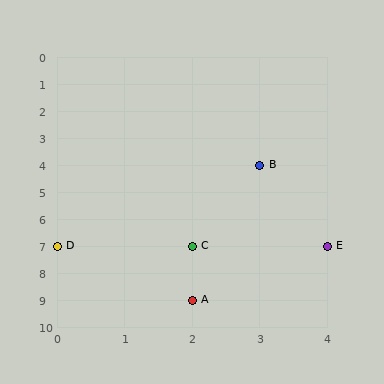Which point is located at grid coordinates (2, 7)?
Point C is at (2, 7).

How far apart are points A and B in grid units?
Points A and B are 1 column and 5 rows apart (about 5.1 grid units diagonally).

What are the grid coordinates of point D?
Point D is at grid coordinates (0, 7).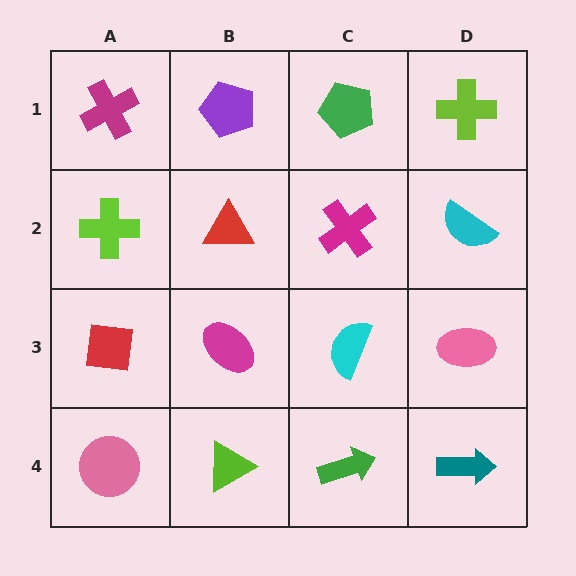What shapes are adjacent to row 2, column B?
A purple pentagon (row 1, column B), a magenta ellipse (row 3, column B), a lime cross (row 2, column A), a magenta cross (row 2, column C).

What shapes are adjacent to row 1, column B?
A red triangle (row 2, column B), a magenta cross (row 1, column A), a green pentagon (row 1, column C).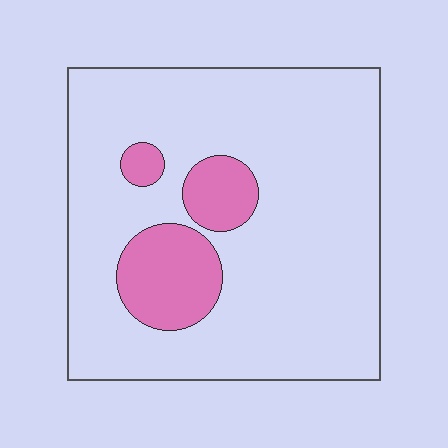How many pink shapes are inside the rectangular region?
3.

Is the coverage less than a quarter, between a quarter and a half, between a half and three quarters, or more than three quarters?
Less than a quarter.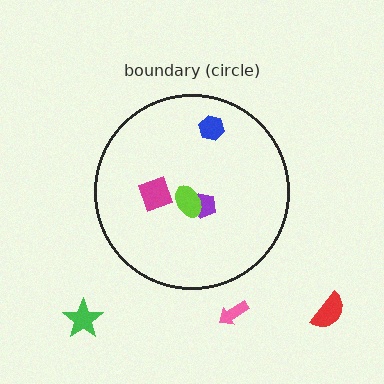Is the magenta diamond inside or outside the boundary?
Inside.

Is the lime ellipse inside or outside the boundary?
Inside.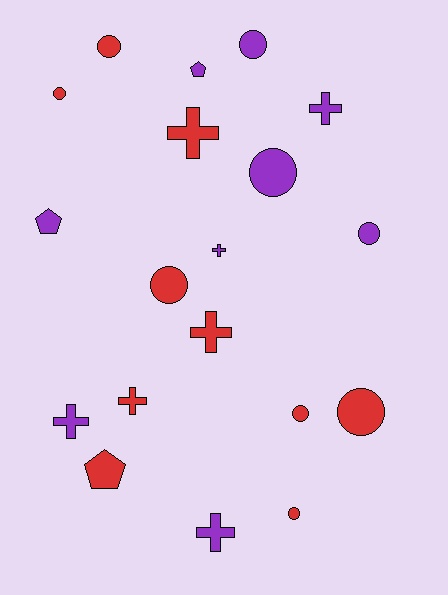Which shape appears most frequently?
Circle, with 9 objects.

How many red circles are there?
There are 6 red circles.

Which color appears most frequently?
Red, with 10 objects.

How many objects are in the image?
There are 19 objects.